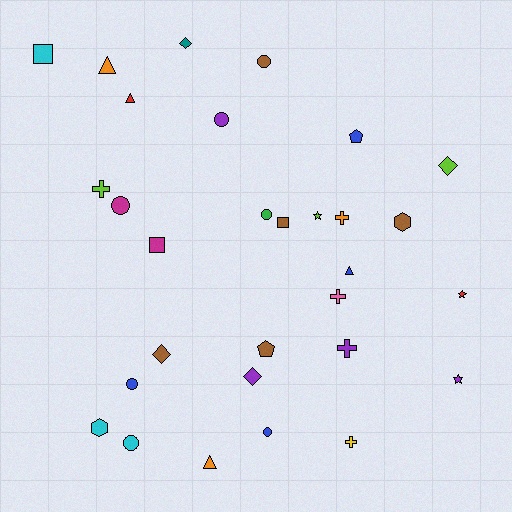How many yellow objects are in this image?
There is 1 yellow object.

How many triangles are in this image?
There are 4 triangles.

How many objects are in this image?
There are 30 objects.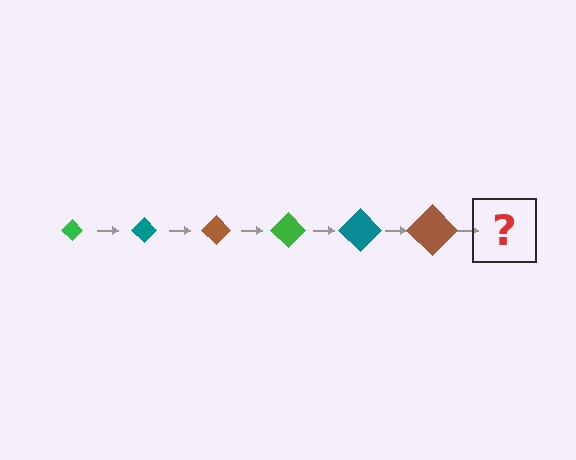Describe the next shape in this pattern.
It should be a green diamond, larger than the previous one.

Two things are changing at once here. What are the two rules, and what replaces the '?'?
The two rules are that the diamond grows larger each step and the color cycles through green, teal, and brown. The '?' should be a green diamond, larger than the previous one.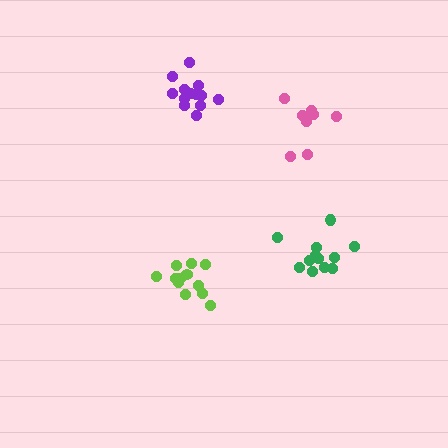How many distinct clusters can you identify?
There are 4 distinct clusters.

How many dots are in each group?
Group 1: 12 dots, Group 2: 12 dots, Group 3: 13 dots, Group 4: 8 dots (45 total).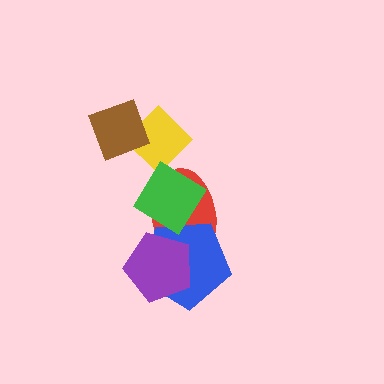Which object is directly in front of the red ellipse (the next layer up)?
The blue pentagon is directly in front of the red ellipse.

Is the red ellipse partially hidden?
Yes, it is partially covered by another shape.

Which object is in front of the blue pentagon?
The purple pentagon is in front of the blue pentagon.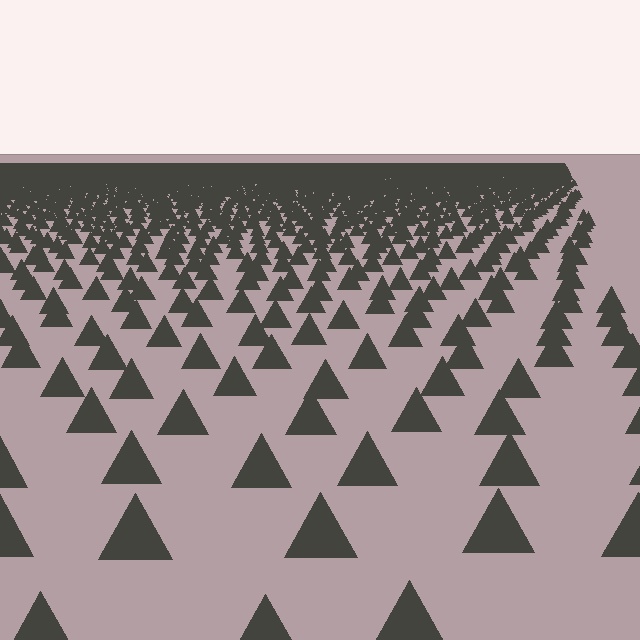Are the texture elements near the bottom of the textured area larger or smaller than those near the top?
Larger. Near the bottom, elements are closer to the viewer and appear at a bigger on-screen size.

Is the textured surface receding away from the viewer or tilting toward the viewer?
The surface is receding away from the viewer. Texture elements get smaller and denser toward the top.